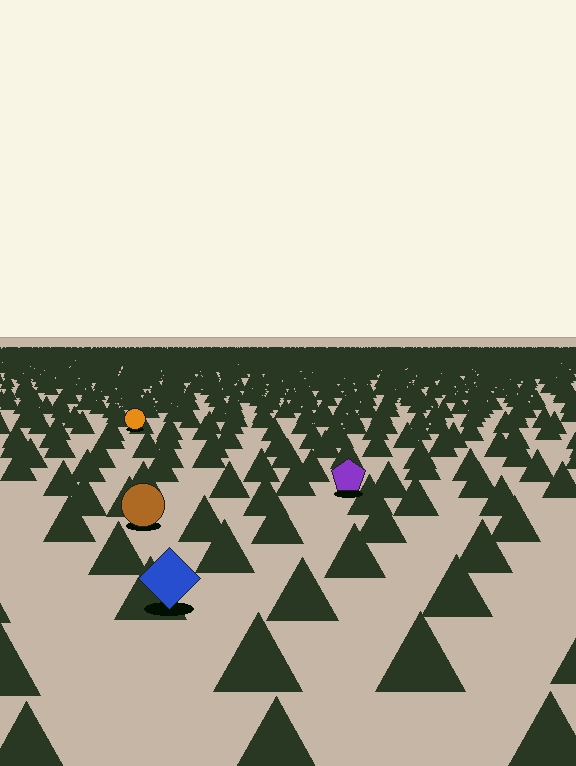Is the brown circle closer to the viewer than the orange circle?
Yes. The brown circle is closer — you can tell from the texture gradient: the ground texture is coarser near it.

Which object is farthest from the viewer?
The orange circle is farthest from the viewer. It appears smaller and the ground texture around it is denser.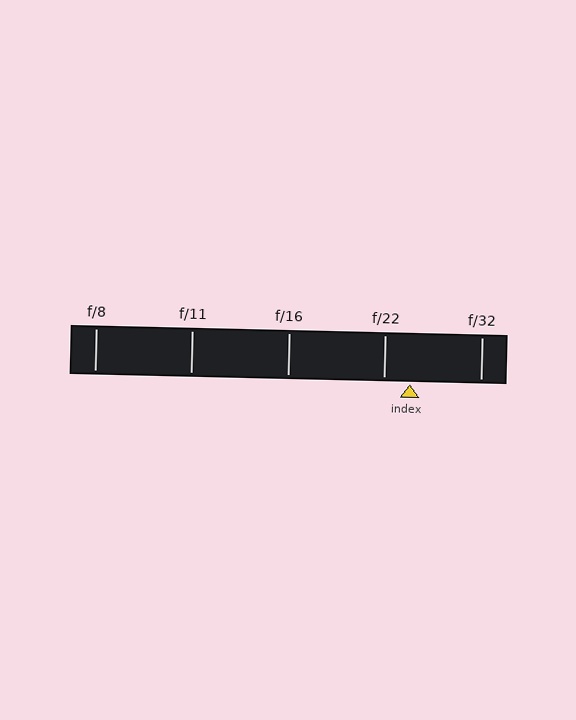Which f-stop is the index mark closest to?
The index mark is closest to f/22.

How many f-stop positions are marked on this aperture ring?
There are 5 f-stop positions marked.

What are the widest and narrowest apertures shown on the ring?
The widest aperture shown is f/8 and the narrowest is f/32.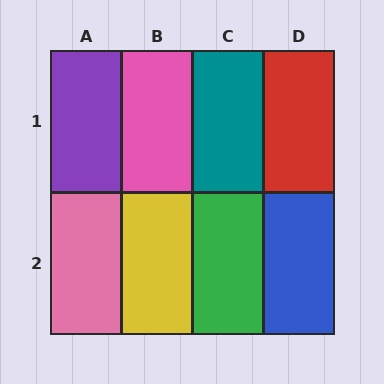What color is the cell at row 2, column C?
Green.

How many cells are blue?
1 cell is blue.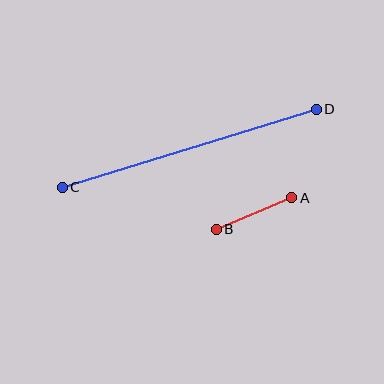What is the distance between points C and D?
The distance is approximately 265 pixels.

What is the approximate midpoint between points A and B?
The midpoint is at approximately (254, 213) pixels.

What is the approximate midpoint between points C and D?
The midpoint is at approximately (189, 148) pixels.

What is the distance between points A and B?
The distance is approximately 82 pixels.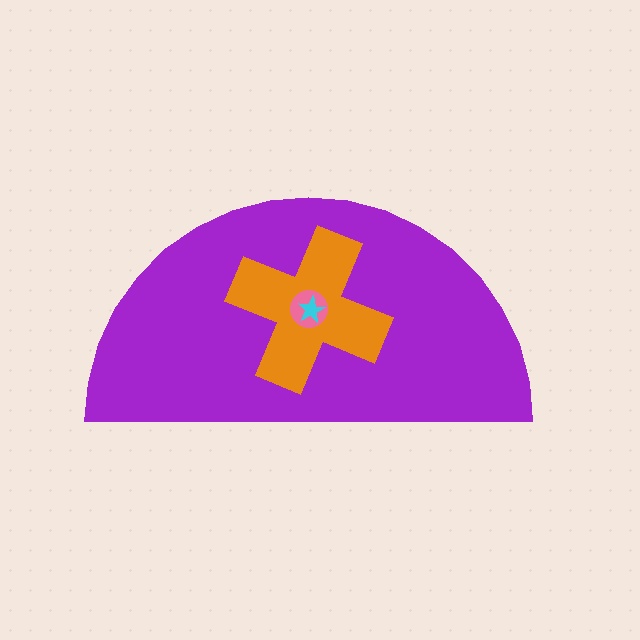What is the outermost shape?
The purple semicircle.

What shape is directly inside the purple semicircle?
The orange cross.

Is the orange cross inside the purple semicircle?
Yes.